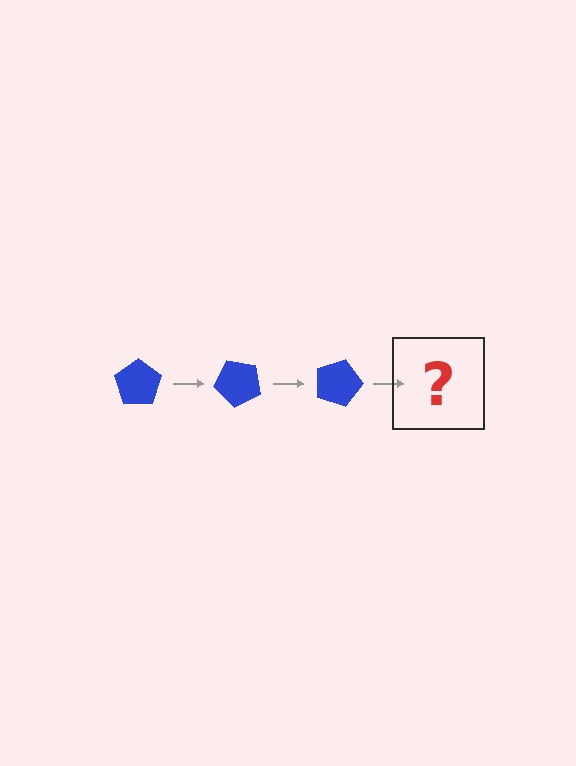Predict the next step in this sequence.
The next step is a blue pentagon rotated 135 degrees.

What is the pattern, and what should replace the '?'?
The pattern is that the pentagon rotates 45 degrees each step. The '?' should be a blue pentagon rotated 135 degrees.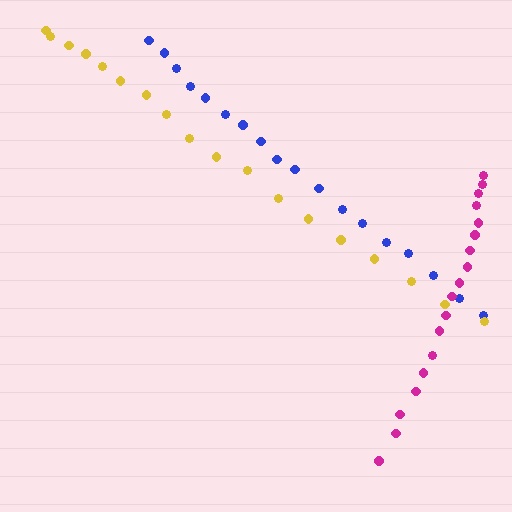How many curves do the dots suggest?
There are 3 distinct paths.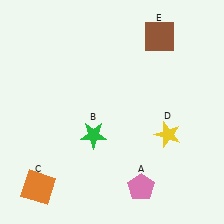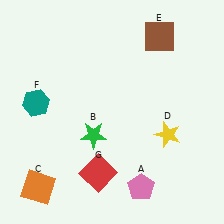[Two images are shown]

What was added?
A teal hexagon (F), a red square (G) were added in Image 2.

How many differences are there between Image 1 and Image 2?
There are 2 differences between the two images.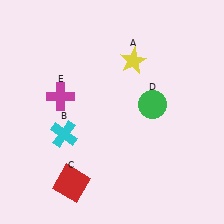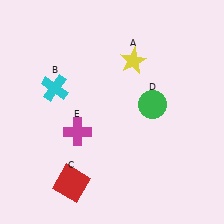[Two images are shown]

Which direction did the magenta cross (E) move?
The magenta cross (E) moved down.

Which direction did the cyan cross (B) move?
The cyan cross (B) moved up.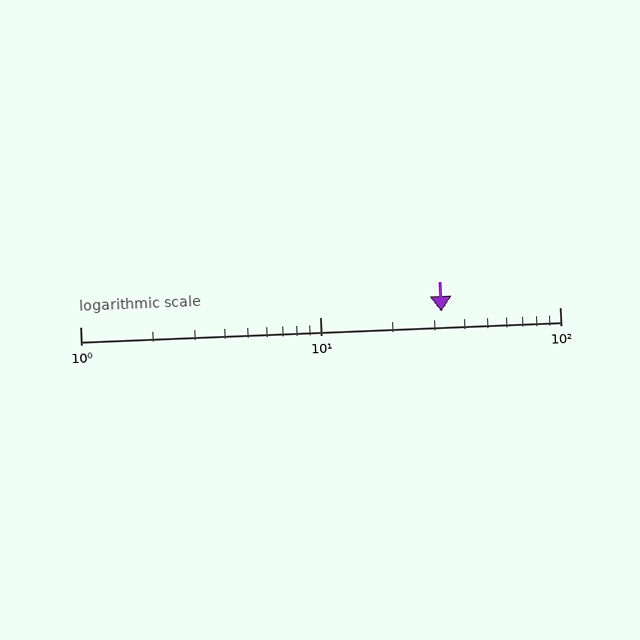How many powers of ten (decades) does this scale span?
The scale spans 2 decades, from 1 to 100.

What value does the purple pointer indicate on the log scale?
The pointer indicates approximately 32.